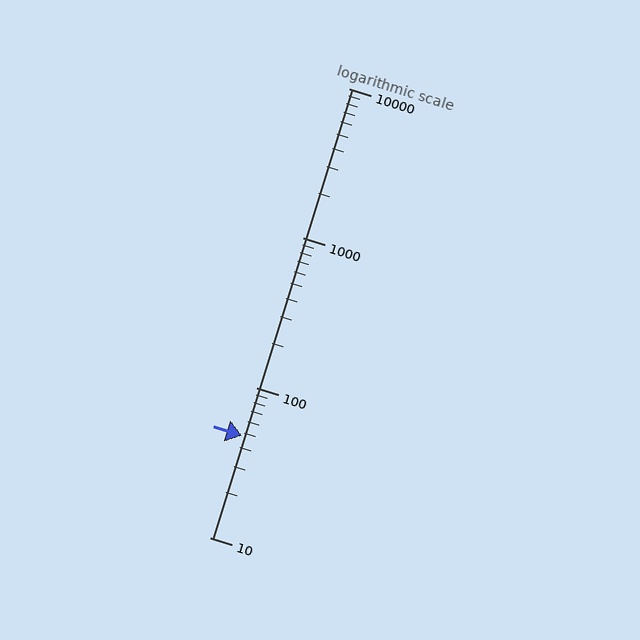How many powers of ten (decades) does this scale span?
The scale spans 3 decades, from 10 to 10000.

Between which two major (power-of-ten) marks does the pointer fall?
The pointer is between 10 and 100.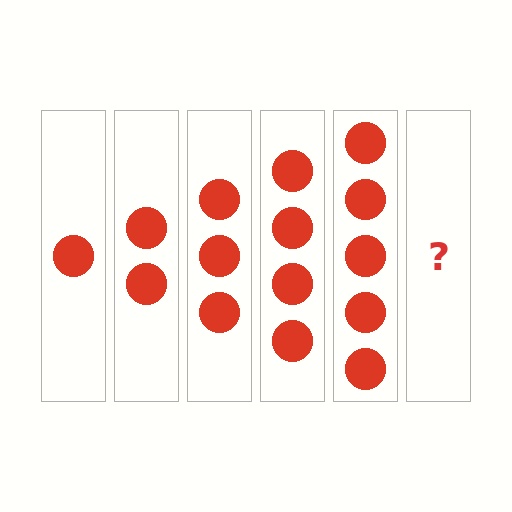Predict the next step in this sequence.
The next step is 6 circles.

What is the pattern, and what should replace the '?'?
The pattern is that each step adds one more circle. The '?' should be 6 circles.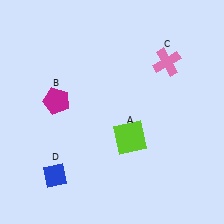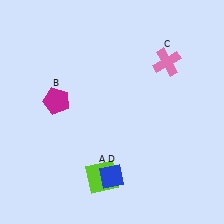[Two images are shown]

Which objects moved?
The objects that moved are: the lime square (A), the blue diamond (D).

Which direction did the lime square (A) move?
The lime square (A) moved down.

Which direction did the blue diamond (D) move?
The blue diamond (D) moved right.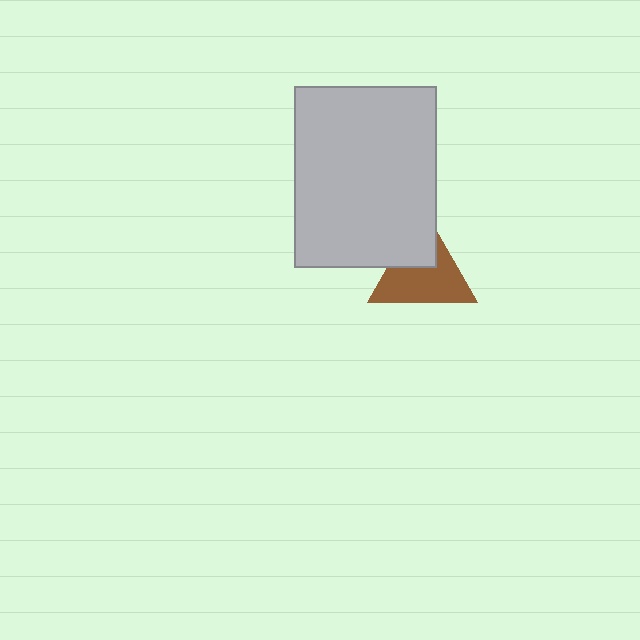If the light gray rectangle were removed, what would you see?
You would see the complete brown triangle.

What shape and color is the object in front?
The object in front is a light gray rectangle.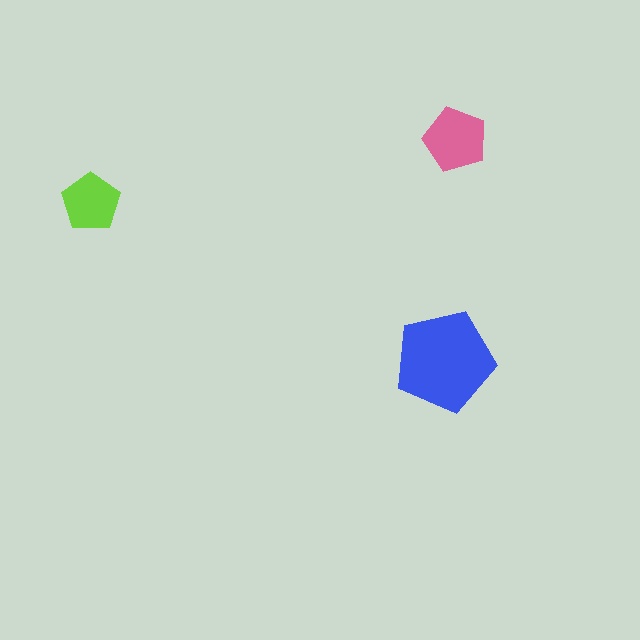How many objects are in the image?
There are 3 objects in the image.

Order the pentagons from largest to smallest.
the blue one, the pink one, the lime one.